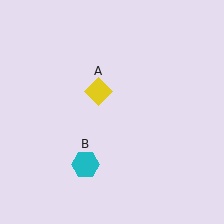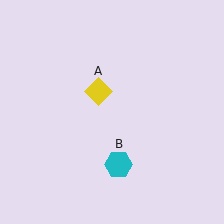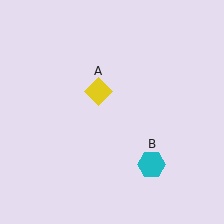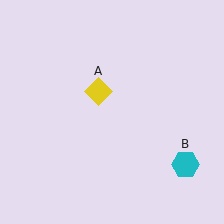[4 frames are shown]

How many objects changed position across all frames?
1 object changed position: cyan hexagon (object B).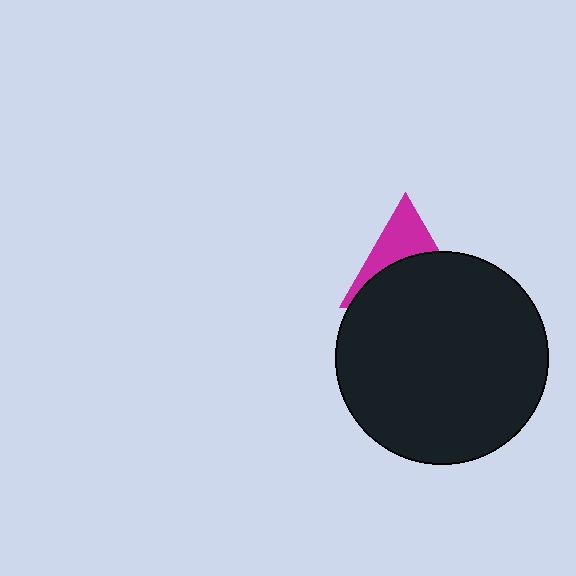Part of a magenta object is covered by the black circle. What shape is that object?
It is a triangle.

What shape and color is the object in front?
The object in front is a black circle.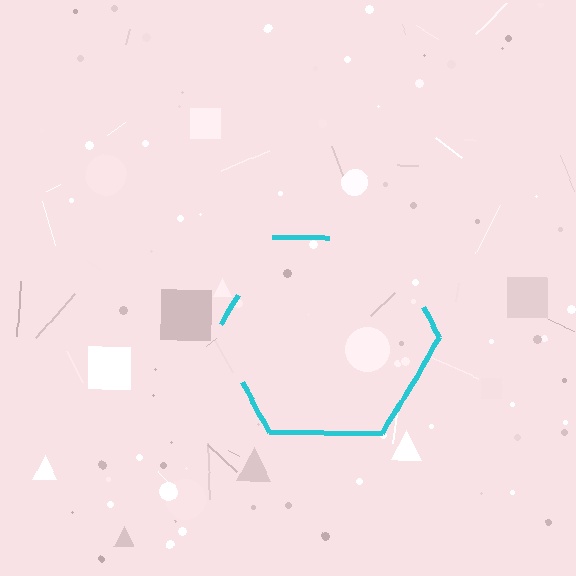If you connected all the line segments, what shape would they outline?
They would outline a hexagon.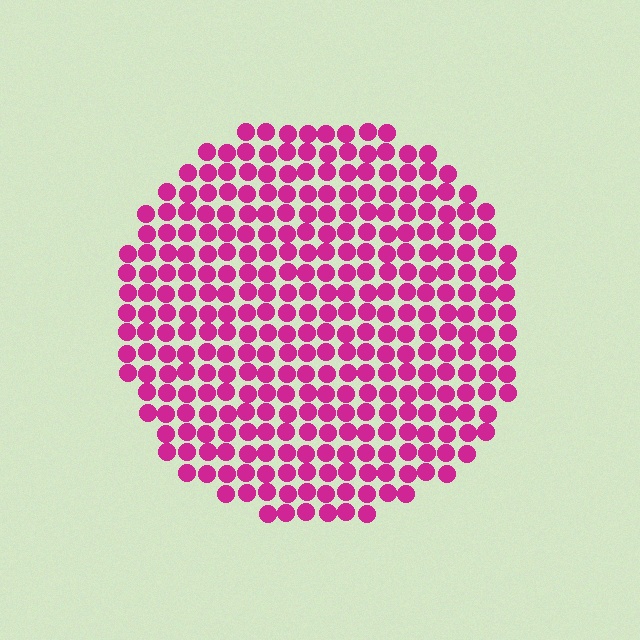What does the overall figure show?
The overall figure shows a circle.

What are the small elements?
The small elements are circles.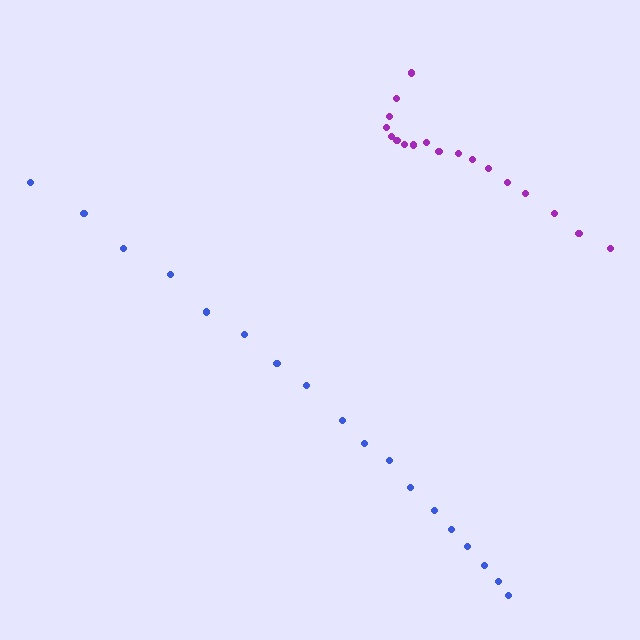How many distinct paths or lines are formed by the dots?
There are 2 distinct paths.